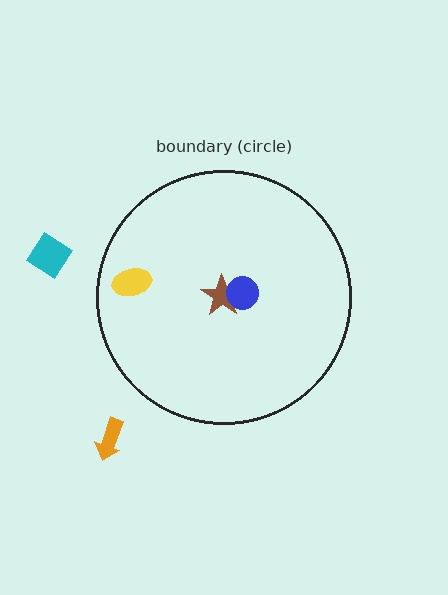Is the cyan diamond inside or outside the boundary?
Outside.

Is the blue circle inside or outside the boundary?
Inside.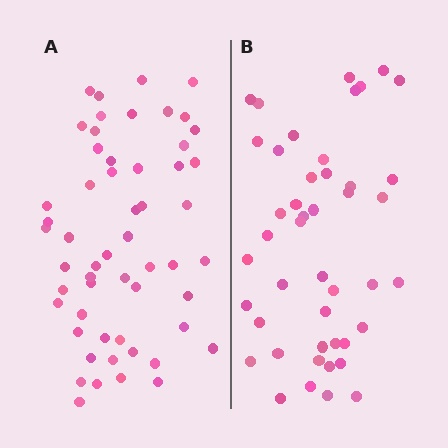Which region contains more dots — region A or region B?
Region A (the left region) has more dots.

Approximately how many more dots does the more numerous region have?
Region A has roughly 10 or so more dots than region B.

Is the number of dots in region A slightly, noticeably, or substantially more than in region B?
Region A has only slightly more — the two regions are fairly close. The ratio is roughly 1.2 to 1.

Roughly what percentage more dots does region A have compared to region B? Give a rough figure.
About 20% more.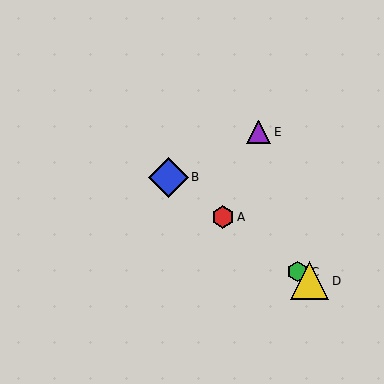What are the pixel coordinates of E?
Object E is at (259, 132).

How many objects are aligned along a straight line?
4 objects (A, B, C, D) are aligned along a straight line.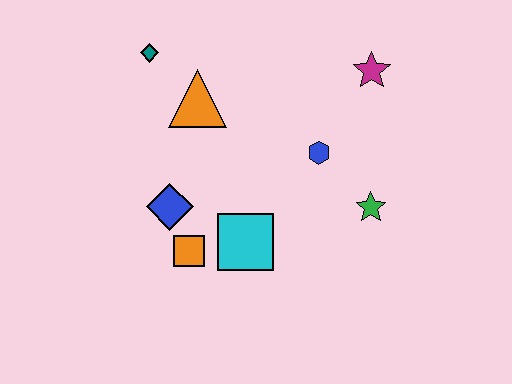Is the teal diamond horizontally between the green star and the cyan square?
No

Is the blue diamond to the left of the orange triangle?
Yes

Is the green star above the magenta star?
No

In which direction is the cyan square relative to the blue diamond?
The cyan square is to the right of the blue diamond.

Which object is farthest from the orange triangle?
The green star is farthest from the orange triangle.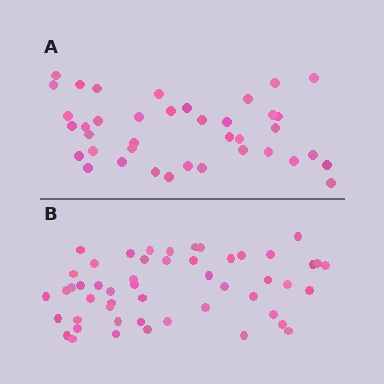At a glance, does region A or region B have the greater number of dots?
Region B (the bottom region) has more dots.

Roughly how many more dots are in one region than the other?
Region B has roughly 12 or so more dots than region A.